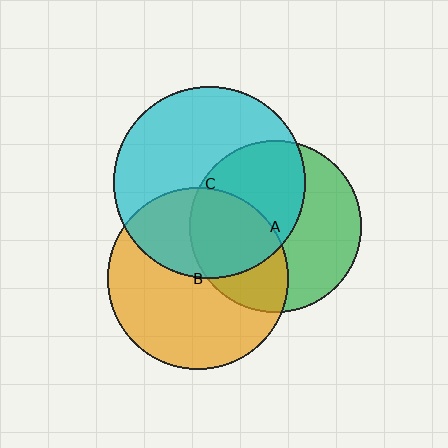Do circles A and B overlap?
Yes.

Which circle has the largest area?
Circle C (cyan).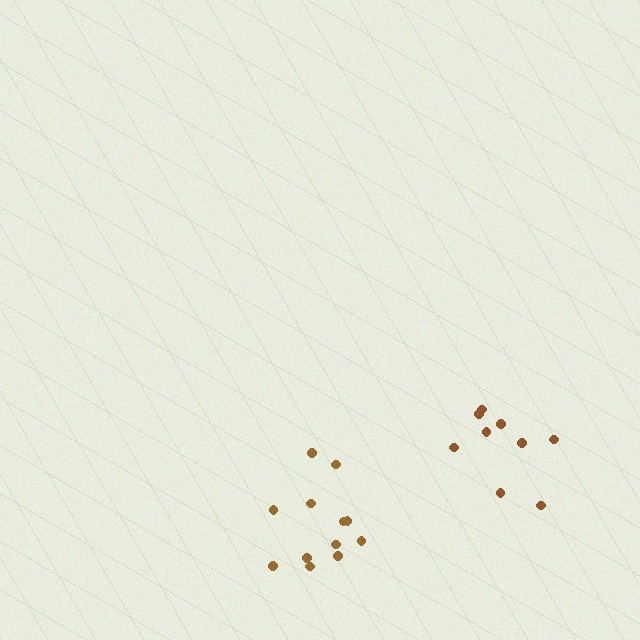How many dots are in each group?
Group 1: 12 dots, Group 2: 9 dots (21 total).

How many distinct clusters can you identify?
There are 2 distinct clusters.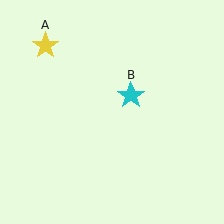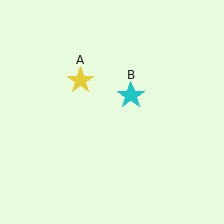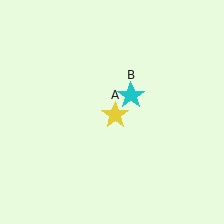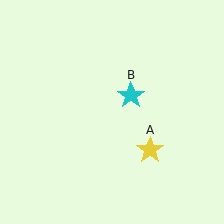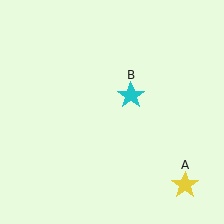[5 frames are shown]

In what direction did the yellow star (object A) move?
The yellow star (object A) moved down and to the right.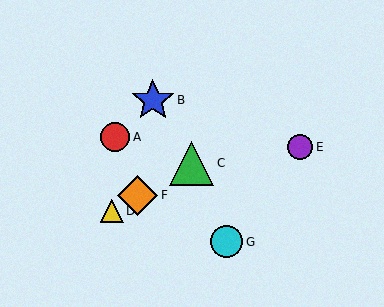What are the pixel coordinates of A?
Object A is at (115, 137).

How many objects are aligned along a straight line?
3 objects (C, D, F) are aligned along a straight line.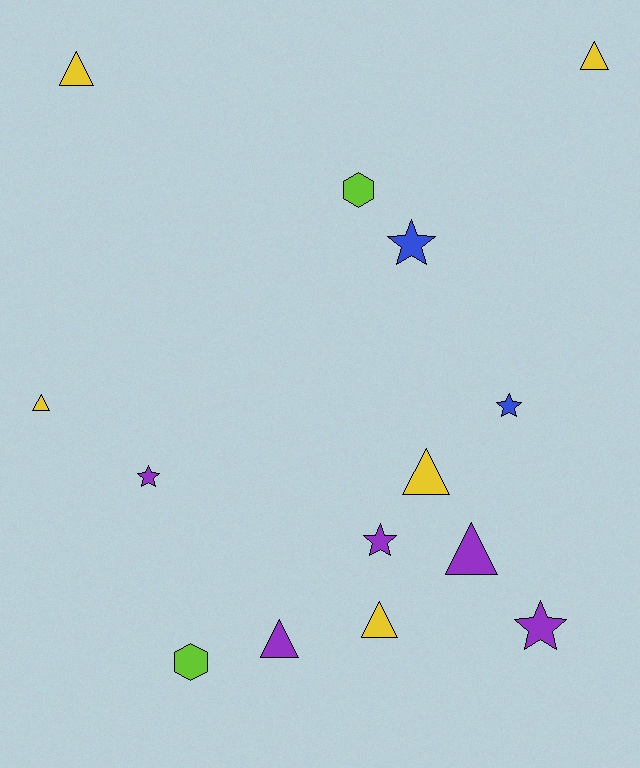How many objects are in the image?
There are 14 objects.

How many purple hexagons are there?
There are no purple hexagons.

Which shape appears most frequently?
Triangle, with 7 objects.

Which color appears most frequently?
Purple, with 5 objects.